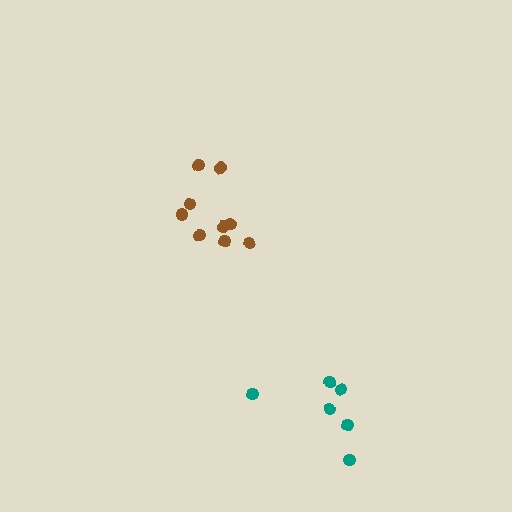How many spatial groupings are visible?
There are 2 spatial groupings.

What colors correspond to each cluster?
The clusters are colored: teal, brown.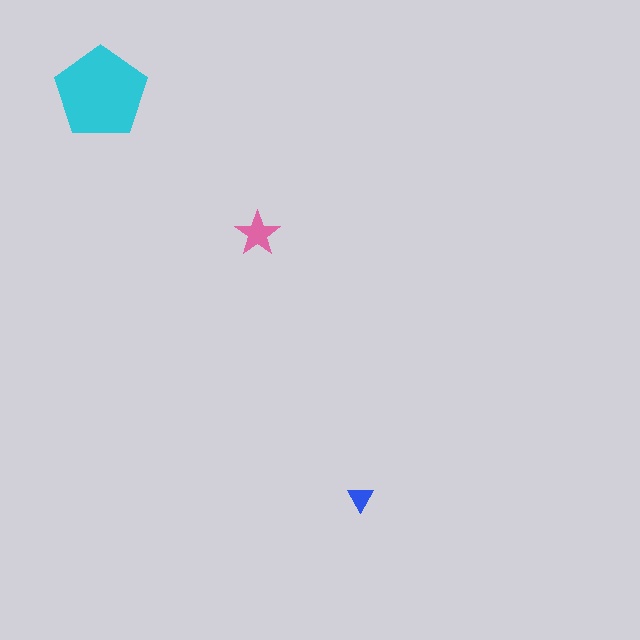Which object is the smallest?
The blue triangle.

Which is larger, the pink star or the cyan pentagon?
The cyan pentagon.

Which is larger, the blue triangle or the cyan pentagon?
The cyan pentagon.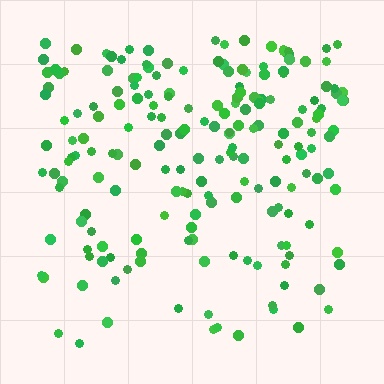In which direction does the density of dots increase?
From bottom to top, with the top side densest.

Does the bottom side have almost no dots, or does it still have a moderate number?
Still a moderate number, just noticeably fewer than the top.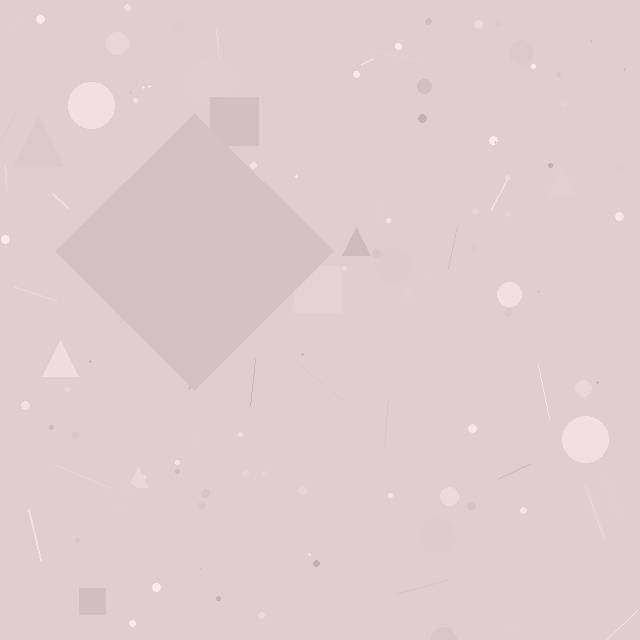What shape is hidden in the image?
A diamond is hidden in the image.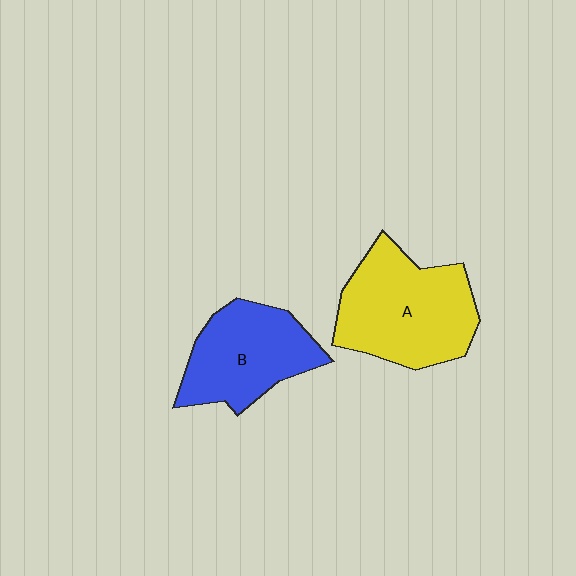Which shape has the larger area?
Shape A (yellow).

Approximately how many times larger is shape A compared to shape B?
Approximately 1.3 times.